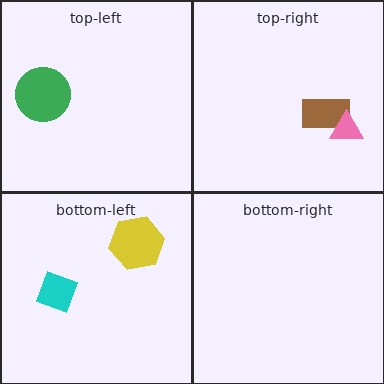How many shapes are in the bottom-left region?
2.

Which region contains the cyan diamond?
The bottom-left region.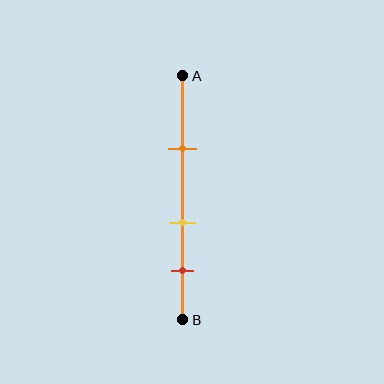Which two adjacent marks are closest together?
The yellow and red marks are the closest adjacent pair.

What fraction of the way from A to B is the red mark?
The red mark is approximately 80% (0.8) of the way from A to B.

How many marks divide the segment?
There are 3 marks dividing the segment.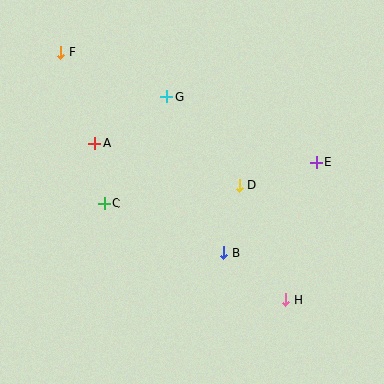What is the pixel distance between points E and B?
The distance between E and B is 130 pixels.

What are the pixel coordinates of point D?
Point D is at (239, 185).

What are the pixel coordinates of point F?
Point F is at (61, 53).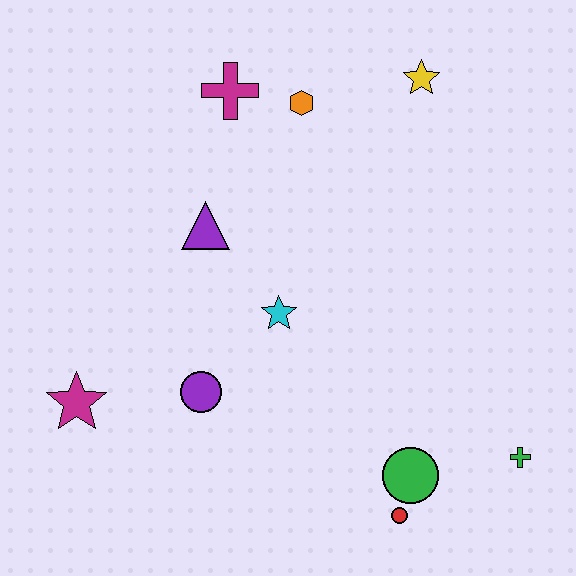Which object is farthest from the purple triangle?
The green cross is farthest from the purple triangle.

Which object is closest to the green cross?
The green circle is closest to the green cross.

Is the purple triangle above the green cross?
Yes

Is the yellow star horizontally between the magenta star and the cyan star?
No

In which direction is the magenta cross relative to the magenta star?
The magenta cross is above the magenta star.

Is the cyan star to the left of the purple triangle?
No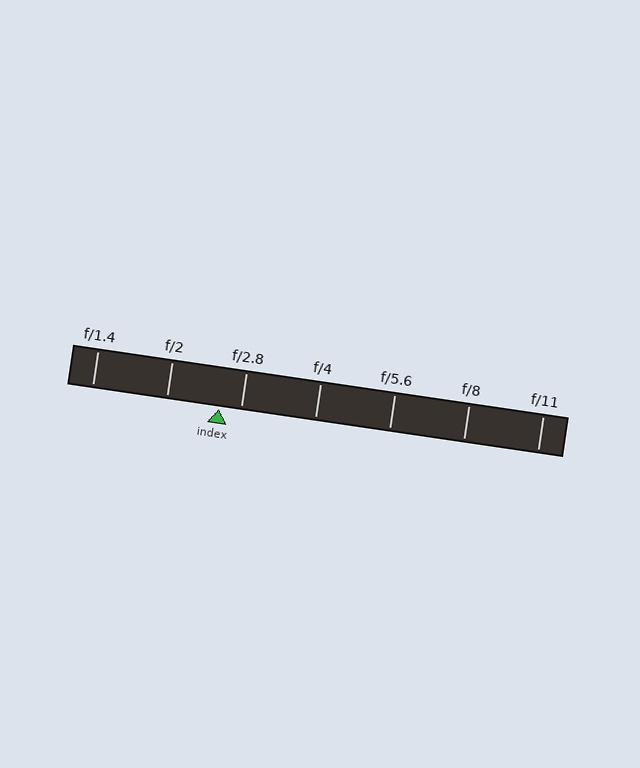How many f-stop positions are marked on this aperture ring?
There are 7 f-stop positions marked.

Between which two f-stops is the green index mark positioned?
The index mark is between f/2 and f/2.8.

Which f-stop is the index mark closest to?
The index mark is closest to f/2.8.